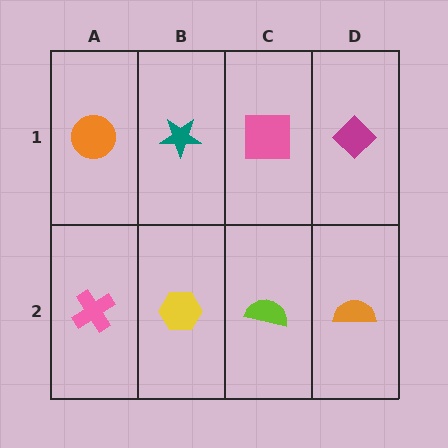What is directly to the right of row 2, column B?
A lime semicircle.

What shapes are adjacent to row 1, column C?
A lime semicircle (row 2, column C), a teal star (row 1, column B), a magenta diamond (row 1, column D).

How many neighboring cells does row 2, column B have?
3.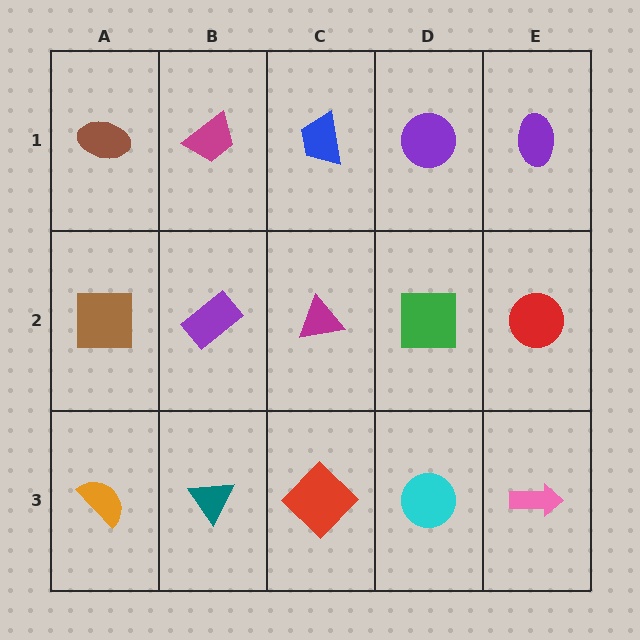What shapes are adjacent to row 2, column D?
A purple circle (row 1, column D), a cyan circle (row 3, column D), a magenta triangle (row 2, column C), a red circle (row 2, column E).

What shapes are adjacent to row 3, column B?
A purple rectangle (row 2, column B), an orange semicircle (row 3, column A), a red diamond (row 3, column C).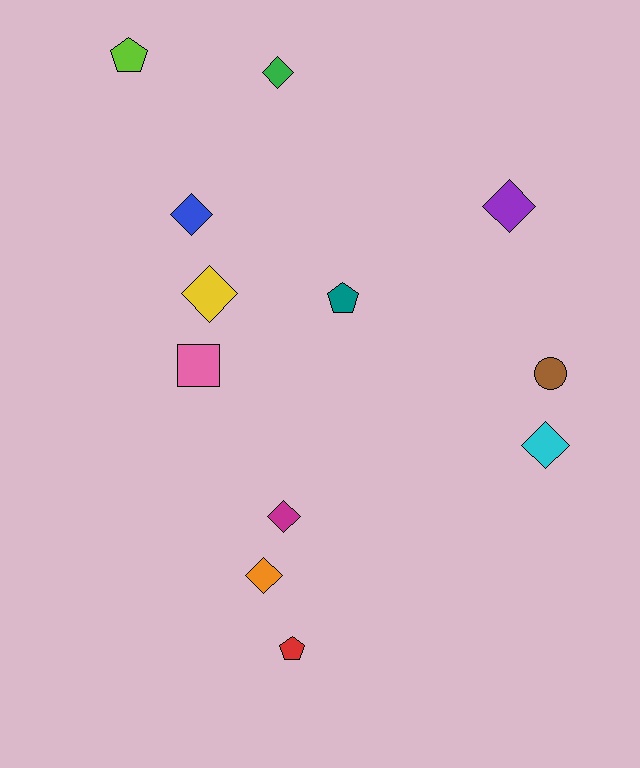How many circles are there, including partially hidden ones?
There is 1 circle.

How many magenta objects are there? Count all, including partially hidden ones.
There is 1 magenta object.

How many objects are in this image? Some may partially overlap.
There are 12 objects.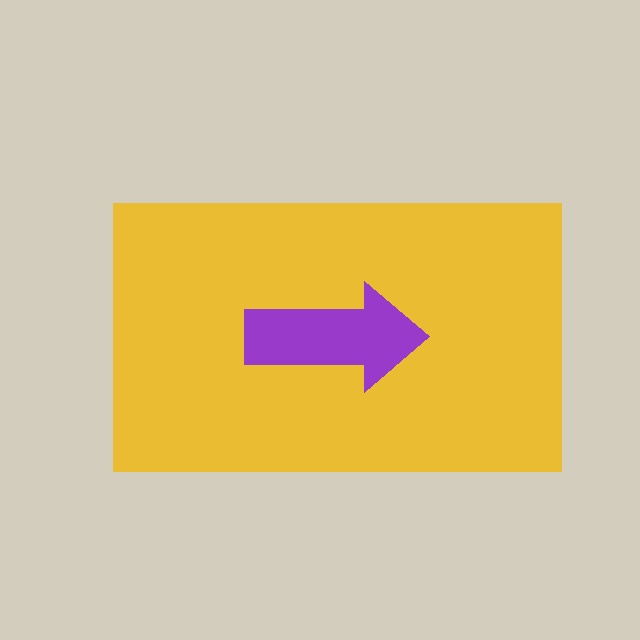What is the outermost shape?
The yellow rectangle.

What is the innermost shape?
The purple arrow.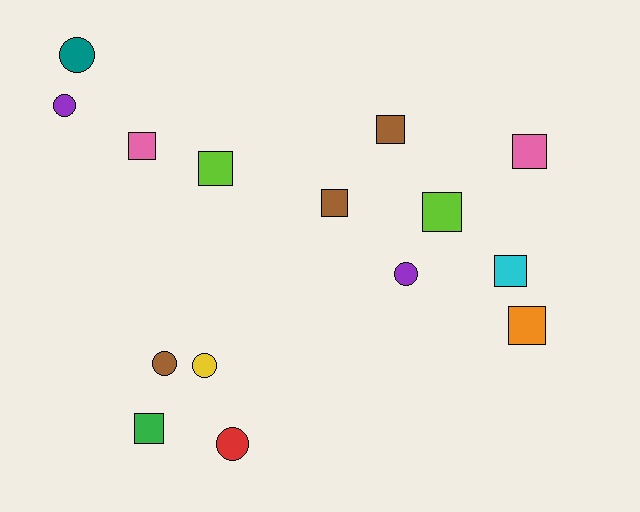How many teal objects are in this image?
There is 1 teal object.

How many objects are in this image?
There are 15 objects.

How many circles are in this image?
There are 6 circles.